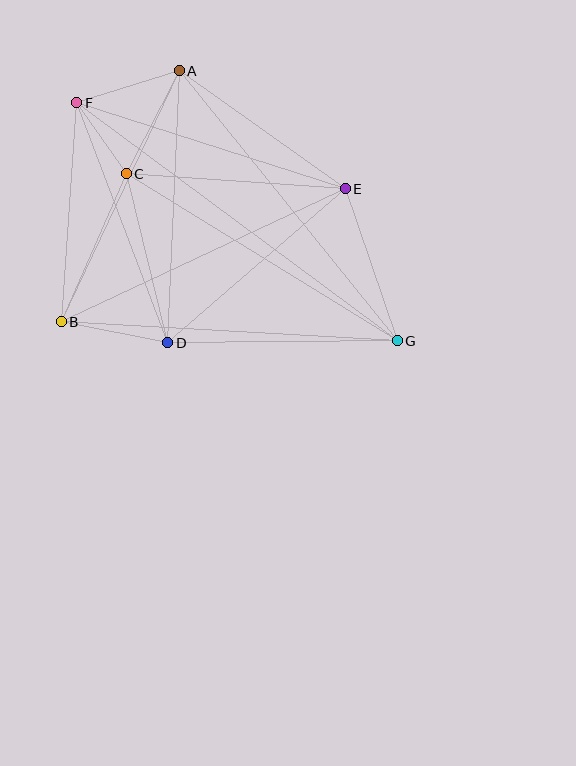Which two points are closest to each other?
Points C and F are closest to each other.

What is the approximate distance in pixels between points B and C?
The distance between B and C is approximately 161 pixels.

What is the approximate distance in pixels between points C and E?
The distance between C and E is approximately 219 pixels.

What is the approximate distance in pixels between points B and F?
The distance between B and F is approximately 219 pixels.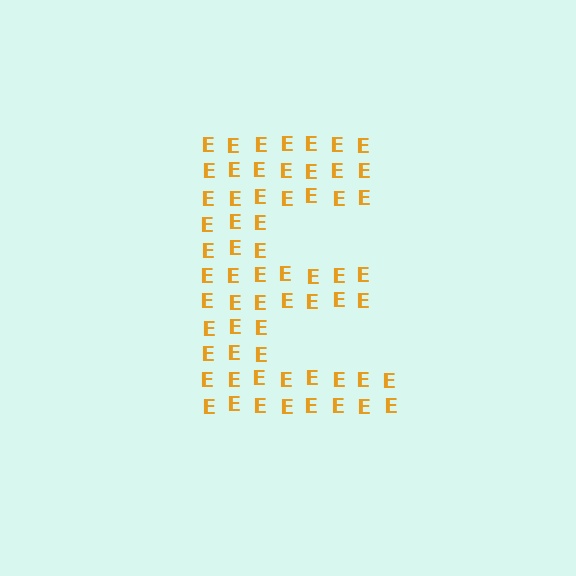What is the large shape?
The large shape is the letter E.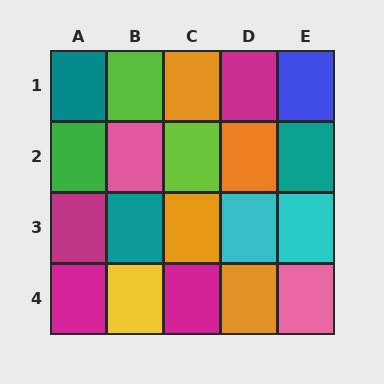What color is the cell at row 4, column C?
Magenta.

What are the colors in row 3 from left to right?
Magenta, teal, orange, cyan, cyan.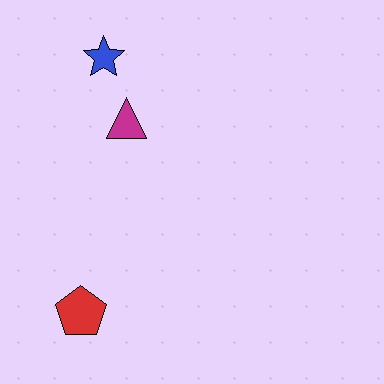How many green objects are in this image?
There are no green objects.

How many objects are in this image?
There are 3 objects.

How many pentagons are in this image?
There is 1 pentagon.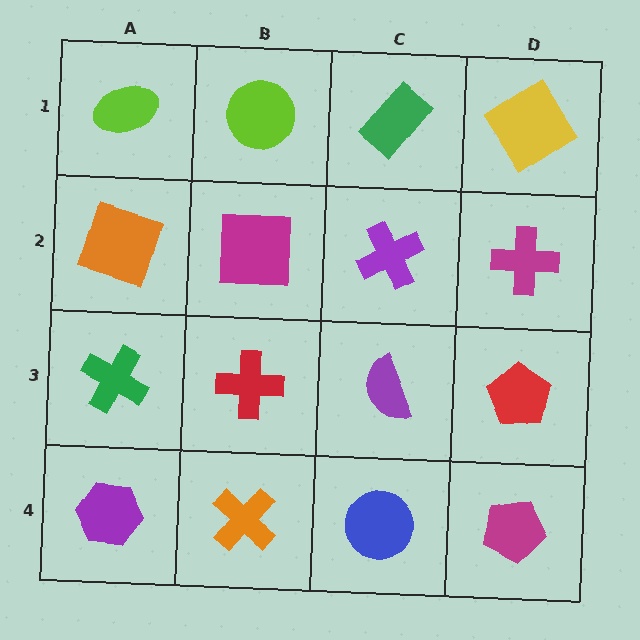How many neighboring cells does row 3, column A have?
3.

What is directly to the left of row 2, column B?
An orange square.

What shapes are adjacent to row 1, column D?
A magenta cross (row 2, column D), a green rectangle (row 1, column C).